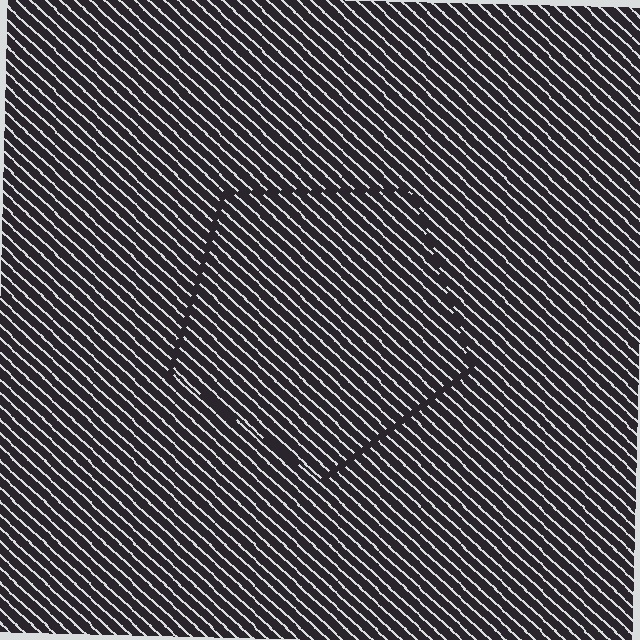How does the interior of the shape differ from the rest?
The interior of the shape contains the same grating, shifted by half a period — the contour is defined by the phase discontinuity where line-ends from the inner and outer gratings abut.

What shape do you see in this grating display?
An illusory pentagon. The interior of the shape contains the same grating, shifted by half a period — the contour is defined by the phase discontinuity where line-ends from the inner and outer gratings abut.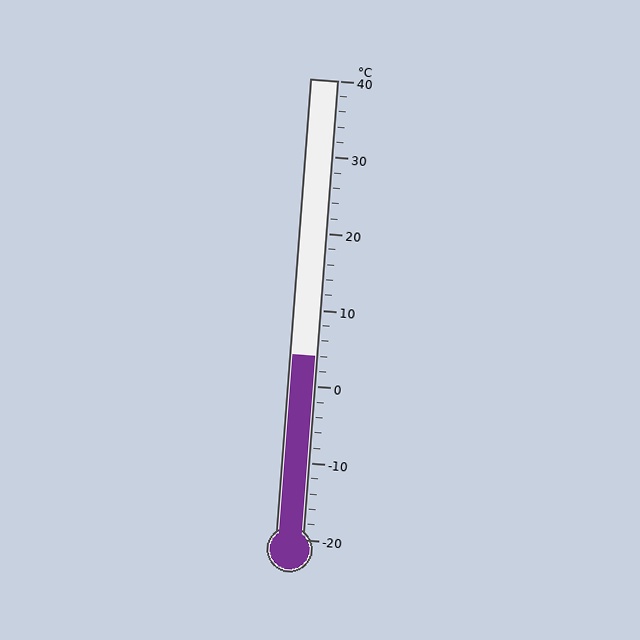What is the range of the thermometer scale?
The thermometer scale ranges from -20°C to 40°C.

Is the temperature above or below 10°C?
The temperature is below 10°C.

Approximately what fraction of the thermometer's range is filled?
The thermometer is filled to approximately 40% of its range.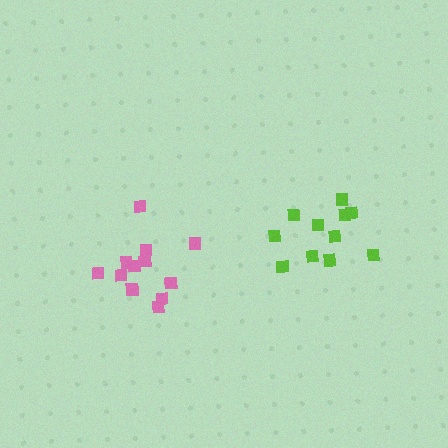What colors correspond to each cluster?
The clusters are colored: lime, pink.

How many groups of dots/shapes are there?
There are 2 groups.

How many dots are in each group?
Group 1: 11 dots, Group 2: 12 dots (23 total).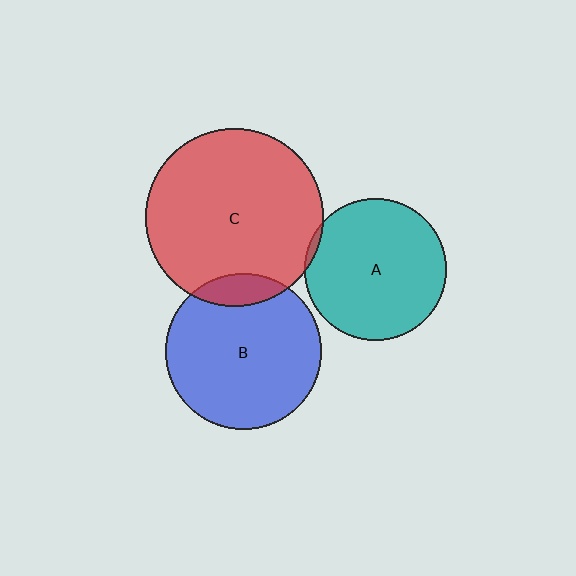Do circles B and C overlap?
Yes.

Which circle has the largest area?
Circle C (red).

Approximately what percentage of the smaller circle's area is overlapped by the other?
Approximately 10%.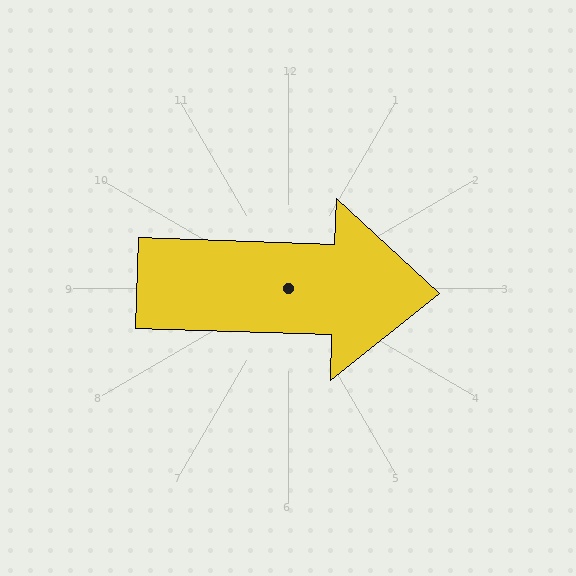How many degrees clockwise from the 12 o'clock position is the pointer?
Approximately 92 degrees.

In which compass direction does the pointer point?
East.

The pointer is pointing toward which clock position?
Roughly 3 o'clock.